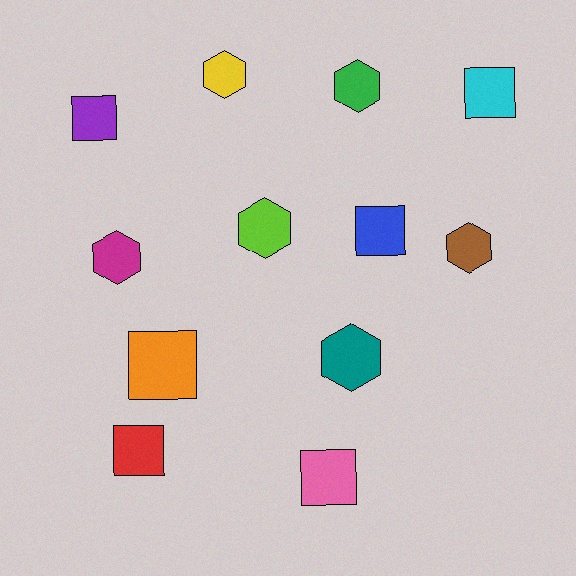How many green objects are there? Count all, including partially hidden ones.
There is 1 green object.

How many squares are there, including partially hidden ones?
There are 6 squares.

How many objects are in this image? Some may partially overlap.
There are 12 objects.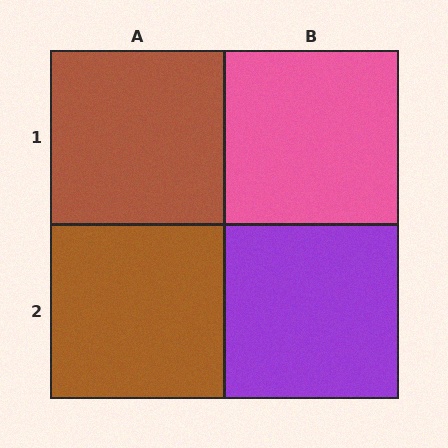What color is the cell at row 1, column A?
Brown.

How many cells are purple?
1 cell is purple.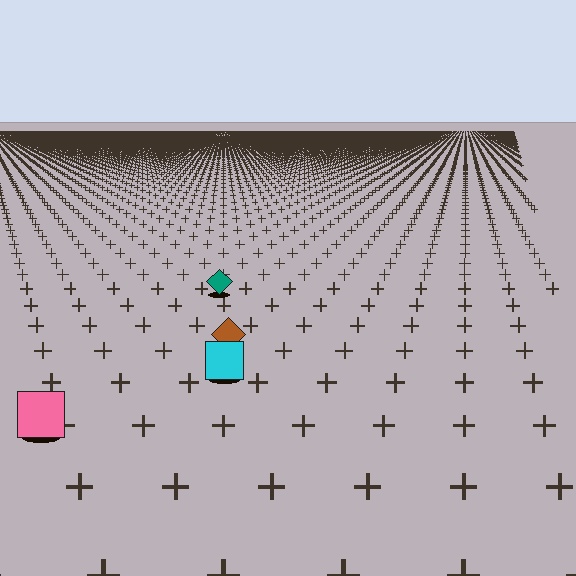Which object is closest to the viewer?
The pink square is closest. The texture marks near it are larger and more spread out.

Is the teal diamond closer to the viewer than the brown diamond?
No. The brown diamond is closer — you can tell from the texture gradient: the ground texture is coarser near it.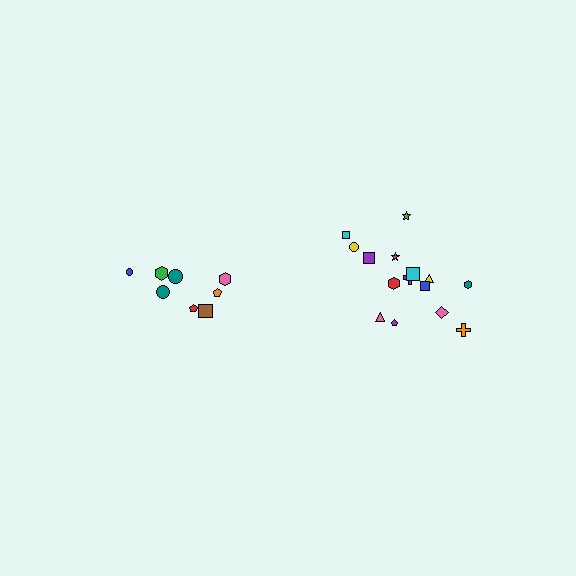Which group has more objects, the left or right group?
The right group.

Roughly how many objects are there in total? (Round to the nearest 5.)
Roughly 25 objects in total.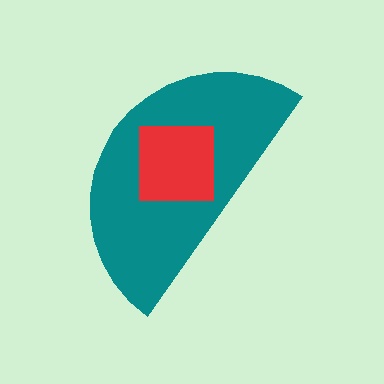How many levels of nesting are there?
2.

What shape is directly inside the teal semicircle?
The red square.